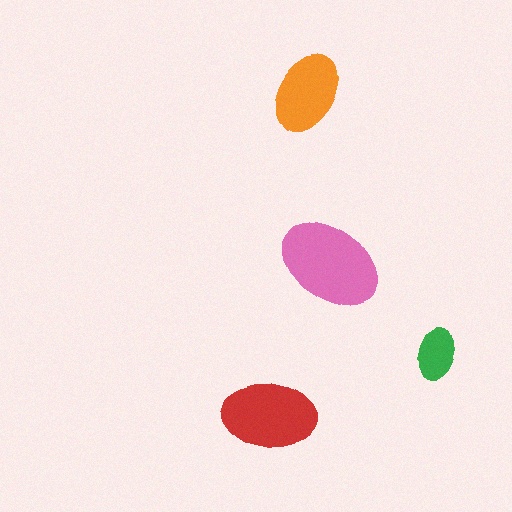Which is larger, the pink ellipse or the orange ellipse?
The pink one.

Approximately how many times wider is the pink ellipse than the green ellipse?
About 2 times wider.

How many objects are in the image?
There are 4 objects in the image.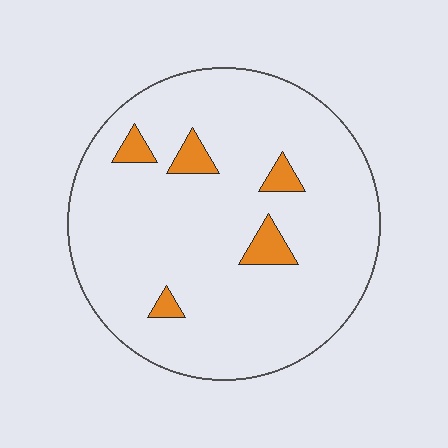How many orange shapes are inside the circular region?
5.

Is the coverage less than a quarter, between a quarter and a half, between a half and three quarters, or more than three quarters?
Less than a quarter.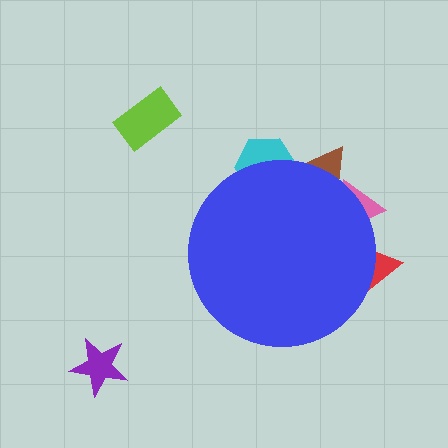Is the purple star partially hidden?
No, the purple star is fully visible.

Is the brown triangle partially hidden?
Yes, the brown triangle is partially hidden behind the blue circle.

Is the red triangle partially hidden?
Yes, the red triangle is partially hidden behind the blue circle.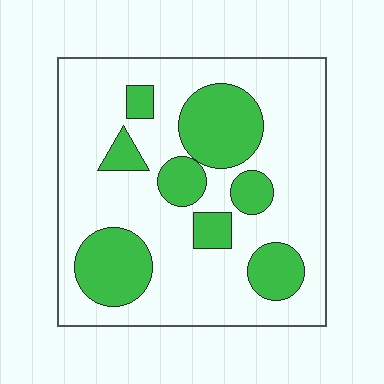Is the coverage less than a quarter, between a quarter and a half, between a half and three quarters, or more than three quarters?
Between a quarter and a half.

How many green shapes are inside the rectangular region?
8.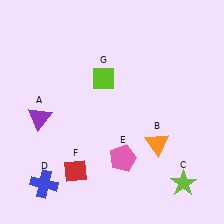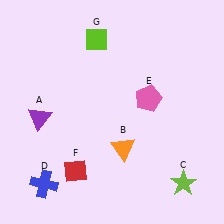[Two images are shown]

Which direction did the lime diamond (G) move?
The lime diamond (G) moved up.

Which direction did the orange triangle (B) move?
The orange triangle (B) moved left.